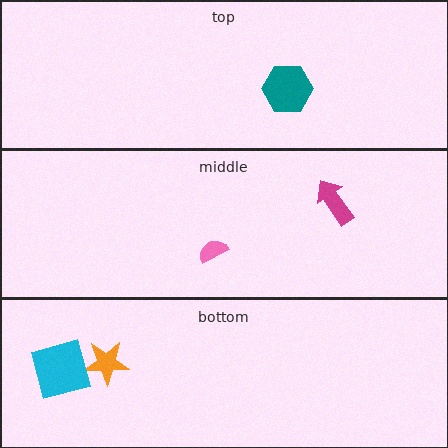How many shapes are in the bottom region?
2.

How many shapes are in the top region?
1.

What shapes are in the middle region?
The magenta arrow, the pink semicircle.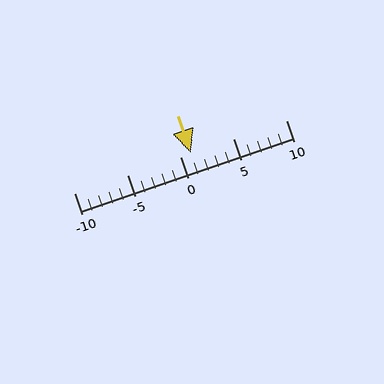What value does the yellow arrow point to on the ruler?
The yellow arrow points to approximately 1.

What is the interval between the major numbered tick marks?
The major tick marks are spaced 5 units apart.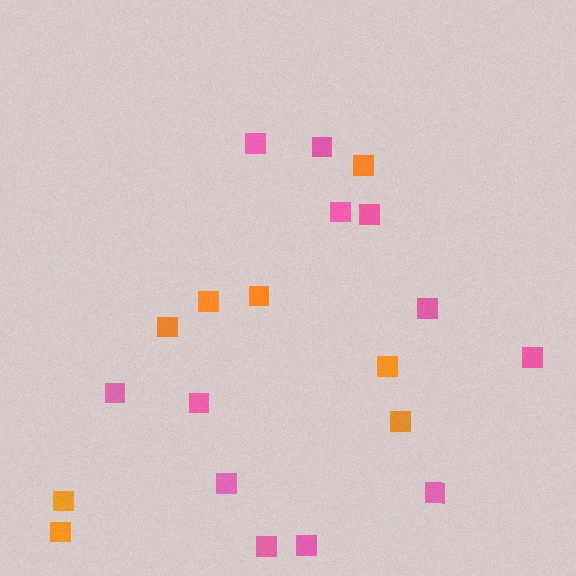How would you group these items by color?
There are 2 groups: one group of orange squares (8) and one group of pink squares (12).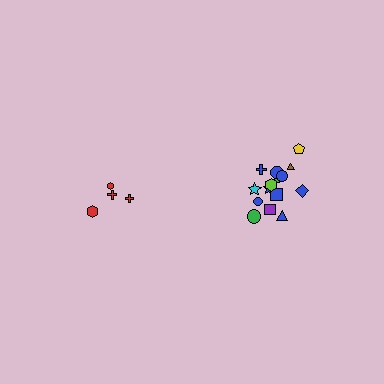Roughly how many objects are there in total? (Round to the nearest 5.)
Roughly 20 objects in total.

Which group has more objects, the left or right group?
The right group.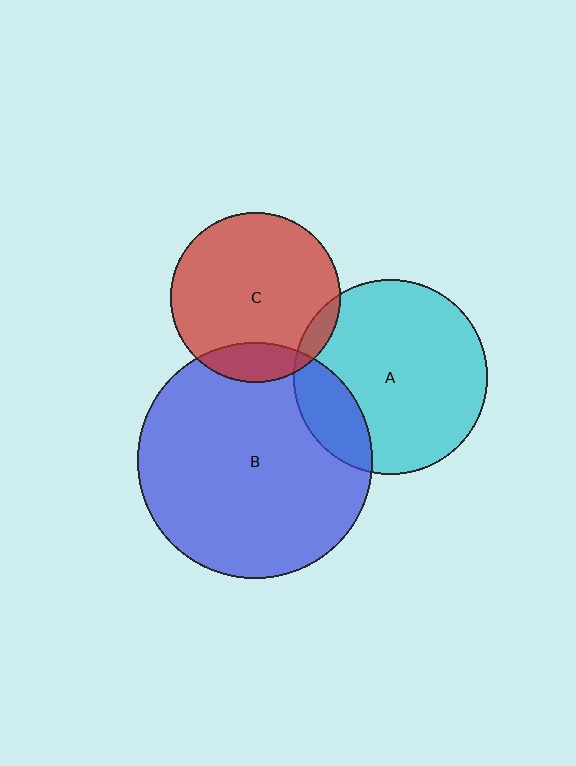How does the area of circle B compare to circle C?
Approximately 1.9 times.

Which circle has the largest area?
Circle B (blue).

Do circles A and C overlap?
Yes.